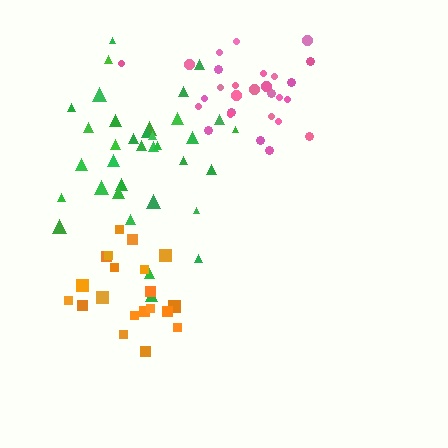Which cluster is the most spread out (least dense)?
Green.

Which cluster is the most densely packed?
Pink.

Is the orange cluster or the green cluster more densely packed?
Orange.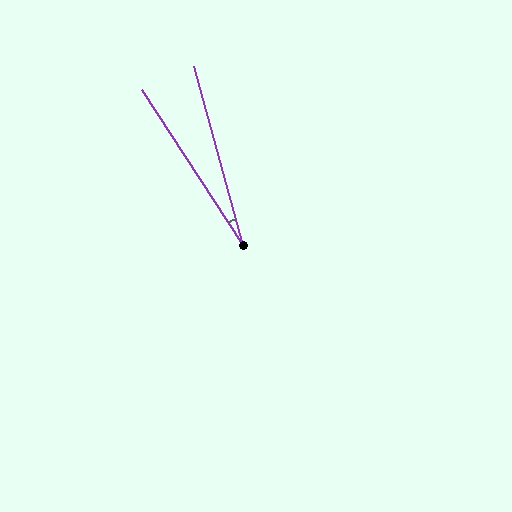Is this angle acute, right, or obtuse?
It is acute.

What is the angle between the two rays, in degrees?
Approximately 18 degrees.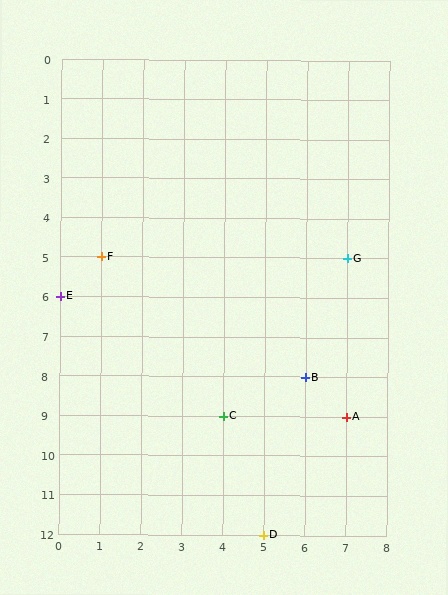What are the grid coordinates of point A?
Point A is at grid coordinates (7, 9).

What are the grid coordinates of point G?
Point G is at grid coordinates (7, 5).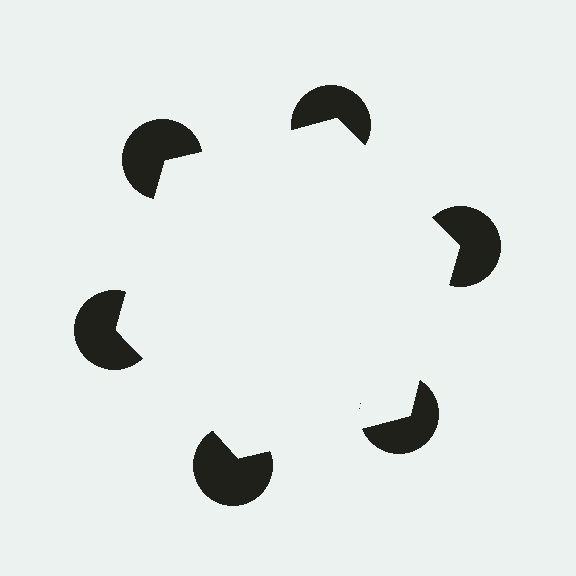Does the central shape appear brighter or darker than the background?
It typically appears slightly brighter than the background, even though no actual brightness change is drawn.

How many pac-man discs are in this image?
There are 6 — one at each vertex of the illusory hexagon.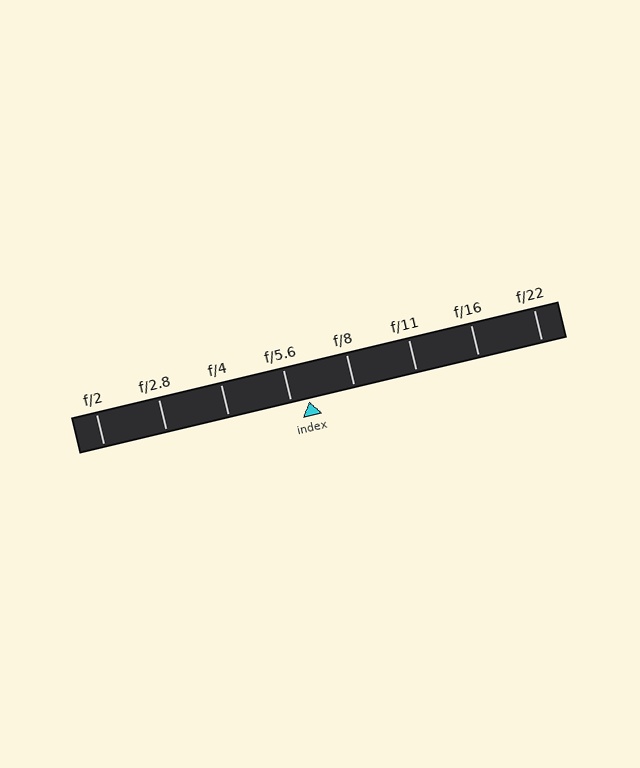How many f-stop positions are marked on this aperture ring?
There are 8 f-stop positions marked.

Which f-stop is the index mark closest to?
The index mark is closest to f/5.6.